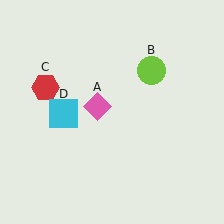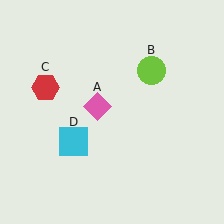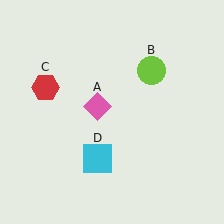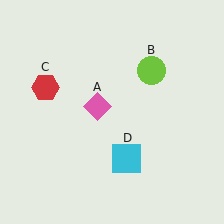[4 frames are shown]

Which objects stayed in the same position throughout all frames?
Pink diamond (object A) and lime circle (object B) and red hexagon (object C) remained stationary.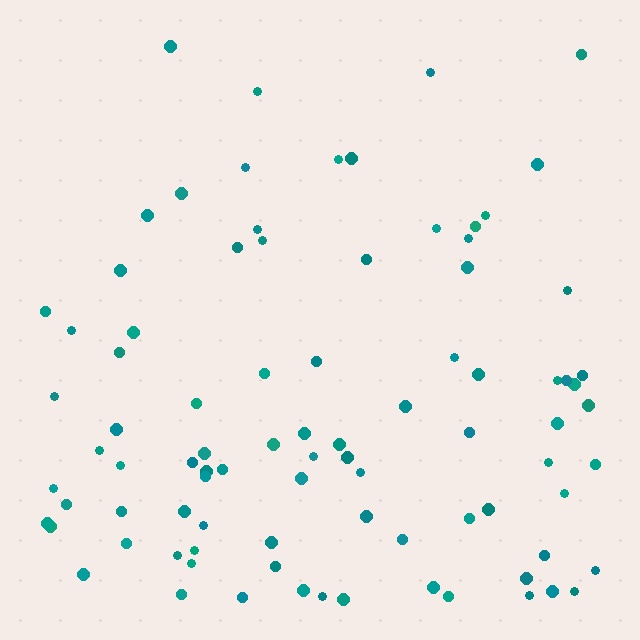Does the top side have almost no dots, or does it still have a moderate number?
Still a moderate number, just noticeably fewer than the bottom.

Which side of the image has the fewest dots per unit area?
The top.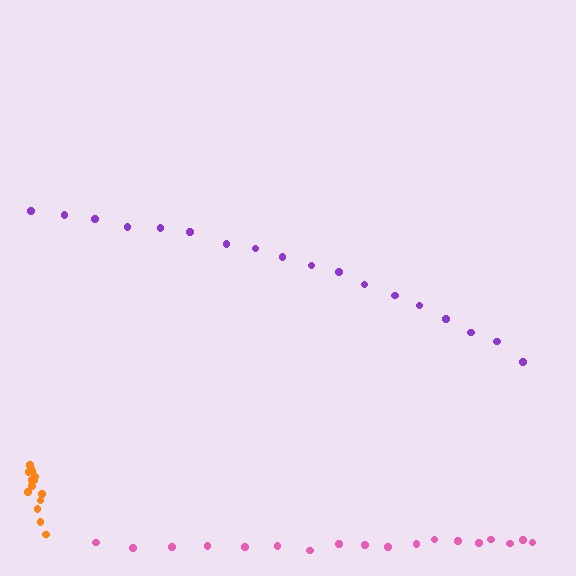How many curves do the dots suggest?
There are 3 distinct paths.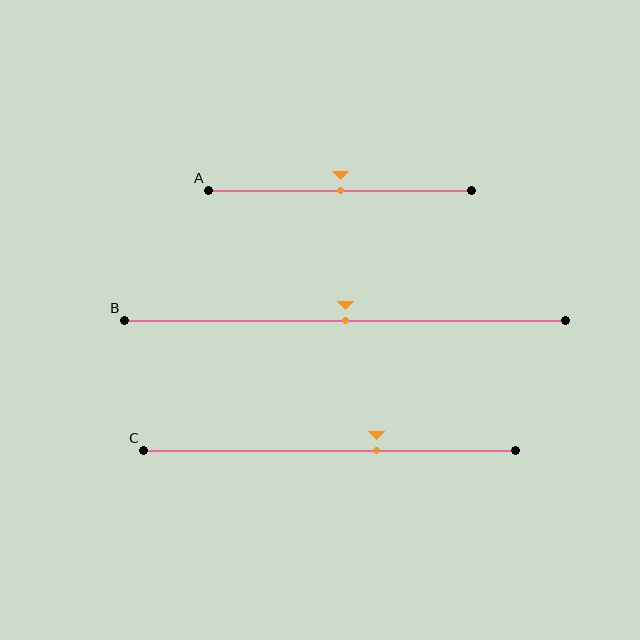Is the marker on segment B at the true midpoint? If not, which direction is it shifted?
Yes, the marker on segment B is at the true midpoint.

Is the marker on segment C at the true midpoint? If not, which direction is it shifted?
No, the marker on segment C is shifted to the right by about 13% of the segment length.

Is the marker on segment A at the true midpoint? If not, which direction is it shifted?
Yes, the marker on segment A is at the true midpoint.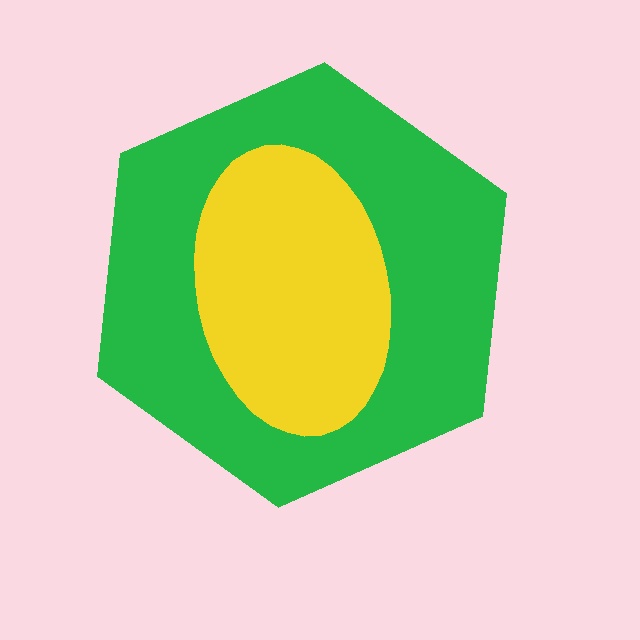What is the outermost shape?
The green hexagon.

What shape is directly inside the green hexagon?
The yellow ellipse.